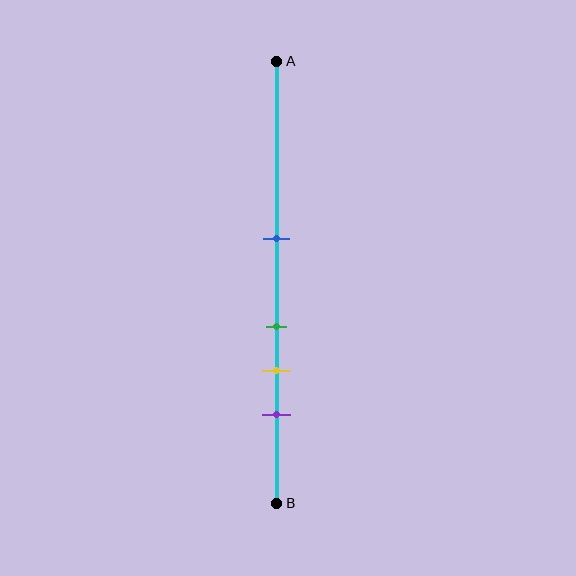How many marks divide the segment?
There are 4 marks dividing the segment.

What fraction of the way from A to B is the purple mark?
The purple mark is approximately 80% (0.8) of the way from A to B.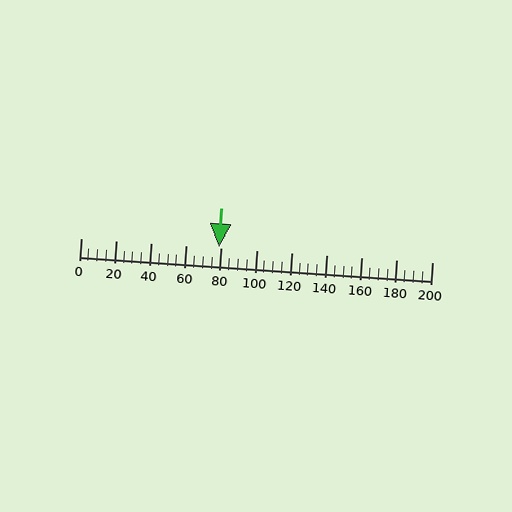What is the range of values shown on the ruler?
The ruler shows values from 0 to 200.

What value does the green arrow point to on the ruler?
The green arrow points to approximately 79.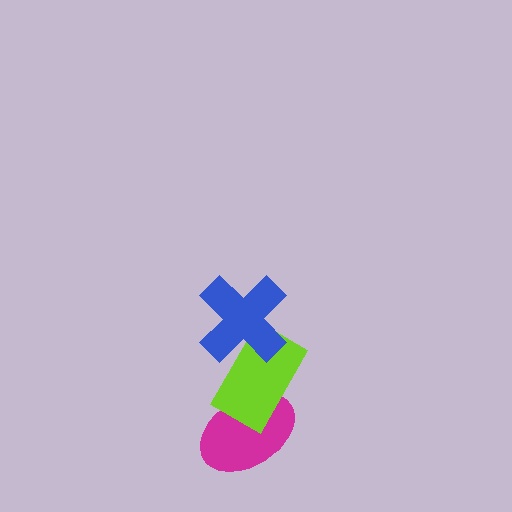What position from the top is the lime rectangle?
The lime rectangle is 2nd from the top.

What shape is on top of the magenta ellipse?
The lime rectangle is on top of the magenta ellipse.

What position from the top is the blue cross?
The blue cross is 1st from the top.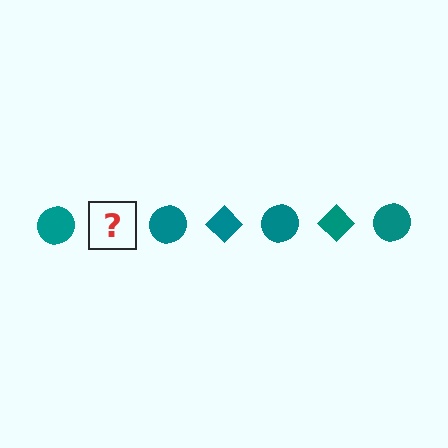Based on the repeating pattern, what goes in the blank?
The blank should be a teal diamond.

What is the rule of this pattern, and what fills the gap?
The rule is that the pattern cycles through circle, diamond shapes in teal. The gap should be filled with a teal diamond.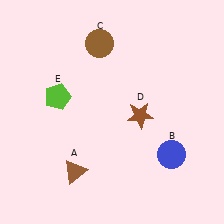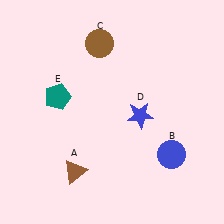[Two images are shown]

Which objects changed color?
D changed from brown to blue. E changed from lime to teal.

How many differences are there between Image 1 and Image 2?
There are 2 differences between the two images.